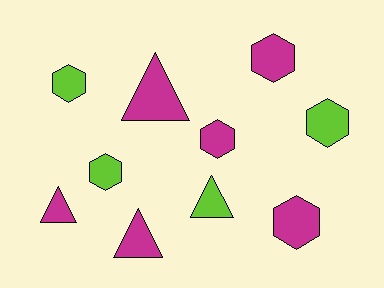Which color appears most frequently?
Magenta, with 6 objects.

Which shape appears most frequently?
Hexagon, with 6 objects.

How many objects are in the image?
There are 10 objects.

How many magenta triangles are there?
There are 3 magenta triangles.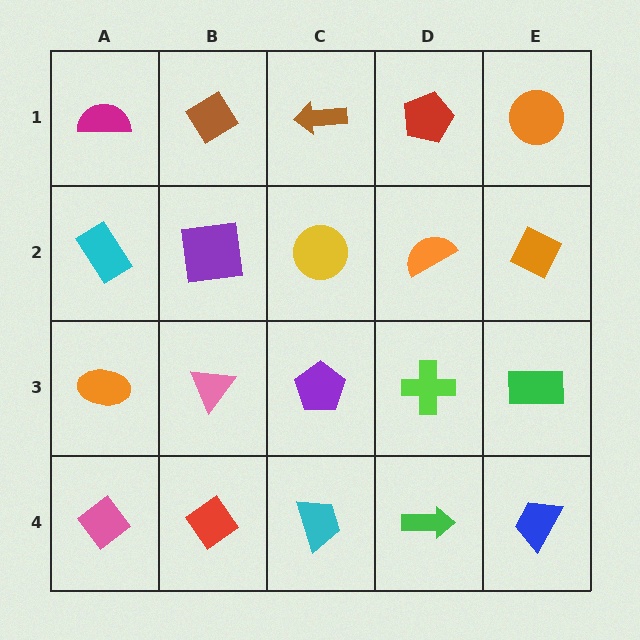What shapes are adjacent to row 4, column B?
A pink triangle (row 3, column B), a pink diamond (row 4, column A), a cyan trapezoid (row 4, column C).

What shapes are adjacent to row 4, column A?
An orange ellipse (row 3, column A), a red diamond (row 4, column B).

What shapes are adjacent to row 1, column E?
An orange diamond (row 2, column E), a red pentagon (row 1, column D).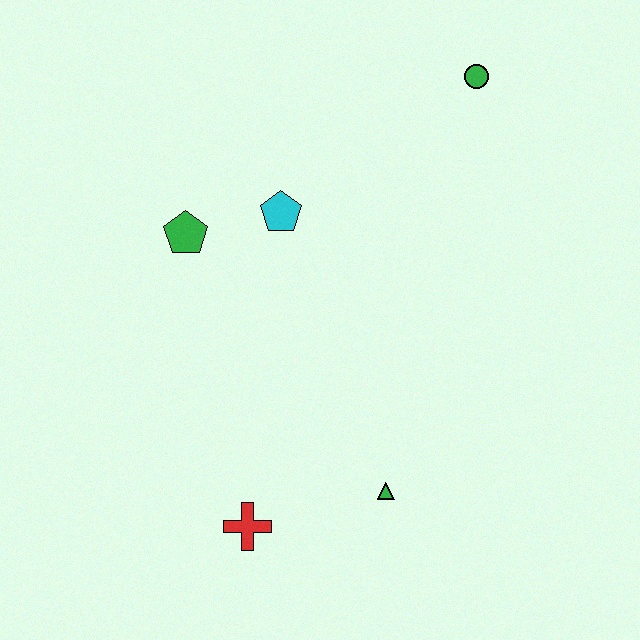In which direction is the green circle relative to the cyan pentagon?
The green circle is to the right of the cyan pentagon.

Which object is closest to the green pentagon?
The cyan pentagon is closest to the green pentagon.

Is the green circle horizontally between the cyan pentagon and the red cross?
No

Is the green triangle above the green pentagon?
No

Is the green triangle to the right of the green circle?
No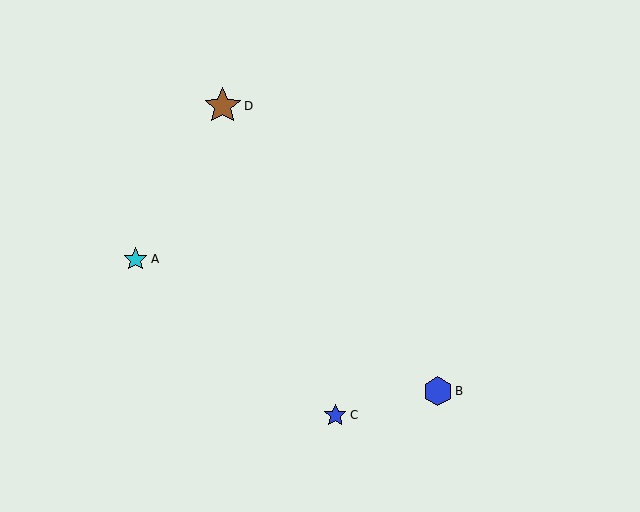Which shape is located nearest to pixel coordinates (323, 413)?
The blue star (labeled C) at (335, 415) is nearest to that location.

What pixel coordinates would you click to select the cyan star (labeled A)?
Click at (136, 259) to select the cyan star A.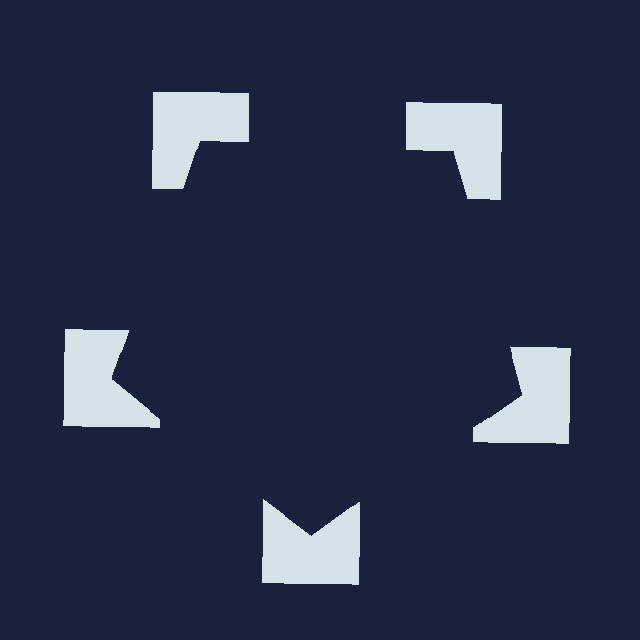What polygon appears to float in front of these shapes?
An illusory pentagon — its edges are inferred from the aligned wedge cuts in the notched squares, not physically drawn.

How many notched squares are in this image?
There are 5 — one at each vertex of the illusory pentagon.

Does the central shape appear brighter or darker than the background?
It typically appears slightly darker than the background, even though no actual brightness change is drawn.